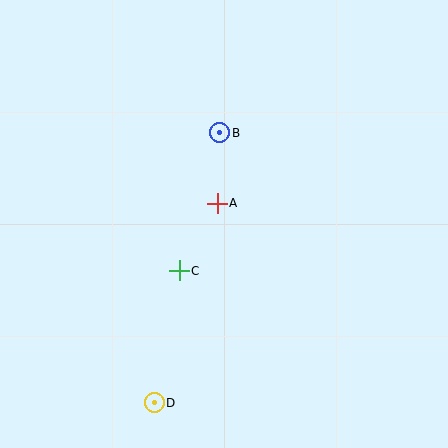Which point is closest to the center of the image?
Point A at (217, 203) is closest to the center.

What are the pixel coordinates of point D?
Point D is at (154, 403).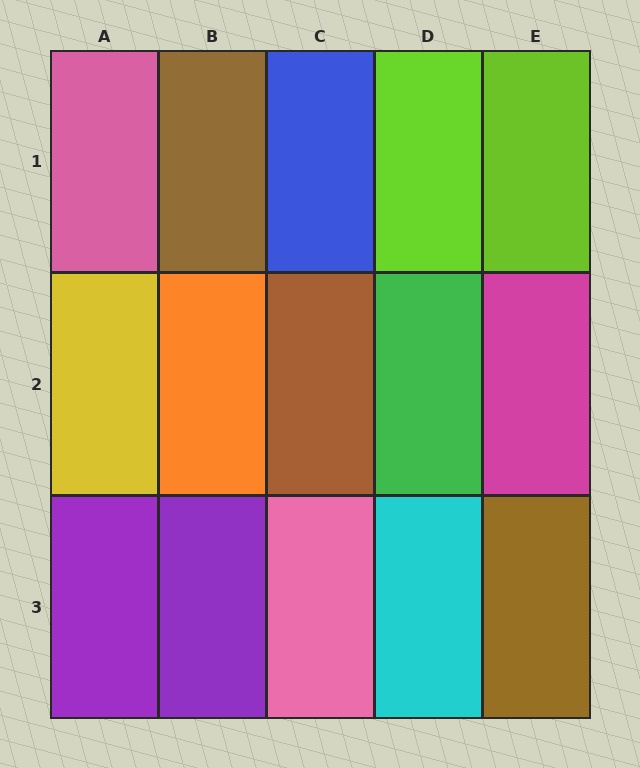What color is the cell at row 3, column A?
Purple.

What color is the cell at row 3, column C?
Pink.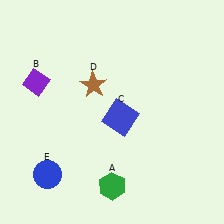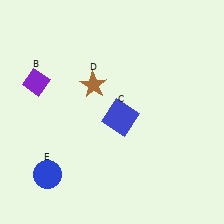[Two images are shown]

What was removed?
The green hexagon (A) was removed in Image 2.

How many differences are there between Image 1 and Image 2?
There is 1 difference between the two images.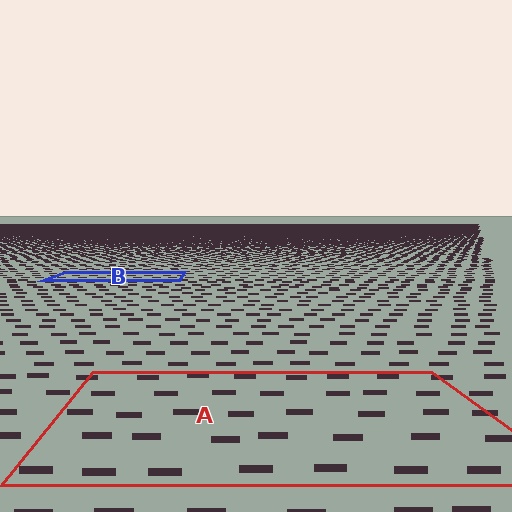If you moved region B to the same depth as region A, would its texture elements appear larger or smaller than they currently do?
They would appear larger. At a closer depth, the same texture elements are projected at a bigger on-screen size.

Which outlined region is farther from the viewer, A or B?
Region B is farther from the viewer — the texture elements inside it appear smaller and more densely packed.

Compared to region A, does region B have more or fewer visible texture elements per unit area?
Region B has more texture elements per unit area — they are packed more densely because it is farther away.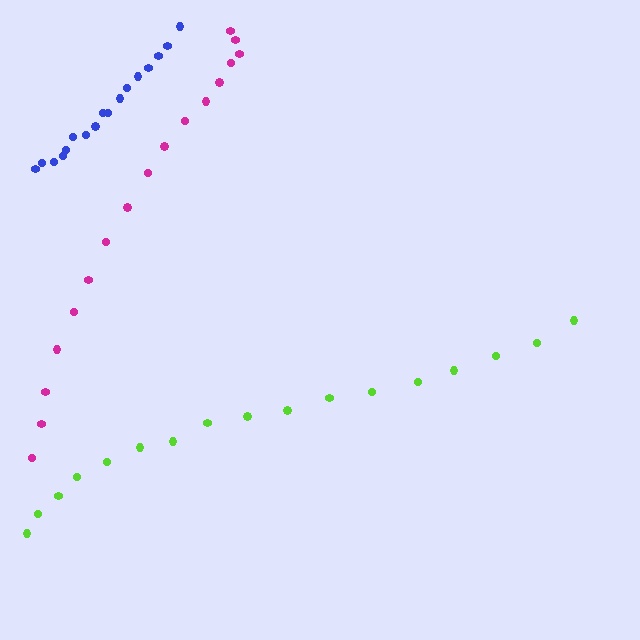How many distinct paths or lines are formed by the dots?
There are 3 distinct paths.